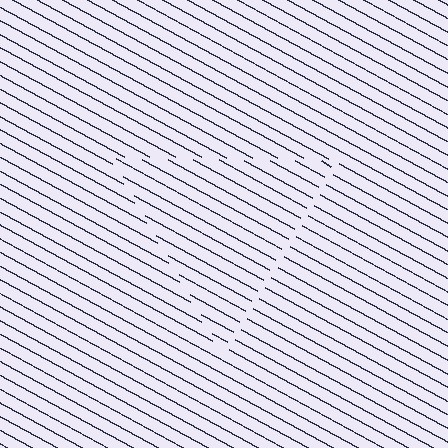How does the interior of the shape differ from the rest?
The interior of the shape contains the same grating, shifted by half a period — the contour is defined by the phase discontinuity where line-ends from the inner and outer gratings abut.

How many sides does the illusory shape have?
3 sides — the line-ends trace a triangle.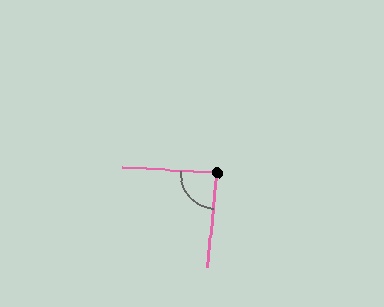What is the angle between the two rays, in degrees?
Approximately 87 degrees.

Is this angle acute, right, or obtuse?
It is approximately a right angle.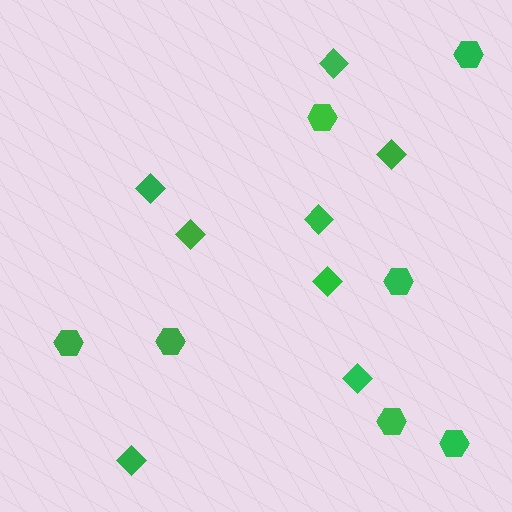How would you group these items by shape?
There are 2 groups: one group of diamonds (8) and one group of hexagons (7).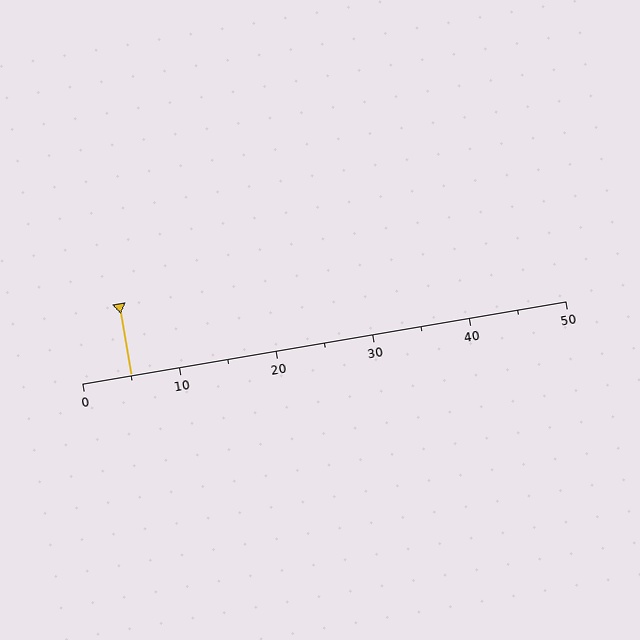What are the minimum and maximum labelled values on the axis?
The axis runs from 0 to 50.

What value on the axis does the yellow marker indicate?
The marker indicates approximately 5.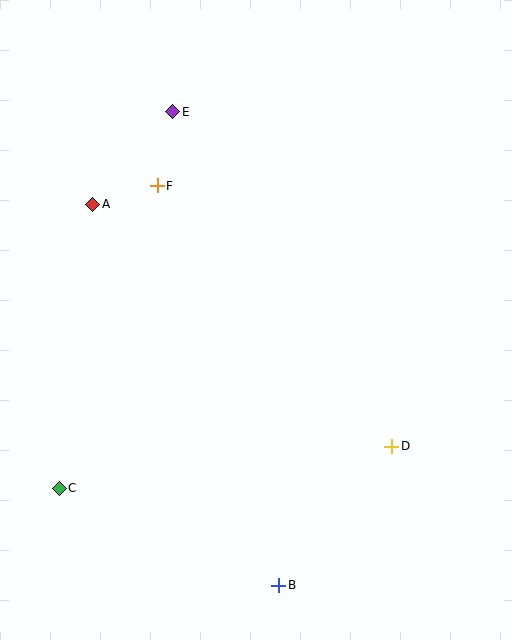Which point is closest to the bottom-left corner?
Point C is closest to the bottom-left corner.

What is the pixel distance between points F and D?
The distance between F and D is 351 pixels.